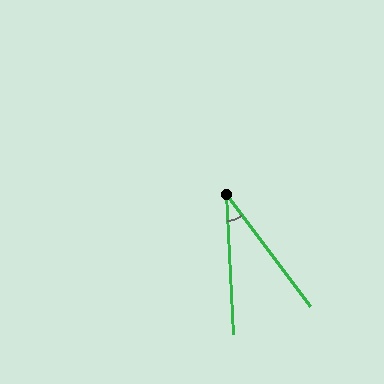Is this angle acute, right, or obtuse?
It is acute.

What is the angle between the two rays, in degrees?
Approximately 34 degrees.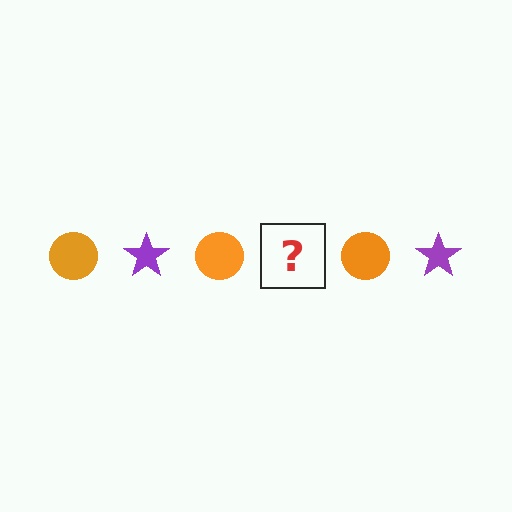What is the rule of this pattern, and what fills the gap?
The rule is that the pattern alternates between orange circle and purple star. The gap should be filled with a purple star.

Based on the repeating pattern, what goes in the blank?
The blank should be a purple star.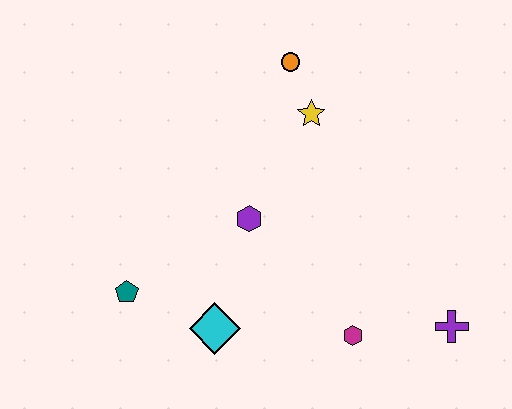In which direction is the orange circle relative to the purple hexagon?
The orange circle is above the purple hexagon.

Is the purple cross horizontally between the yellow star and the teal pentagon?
No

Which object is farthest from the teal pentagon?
The purple cross is farthest from the teal pentagon.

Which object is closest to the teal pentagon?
The cyan diamond is closest to the teal pentagon.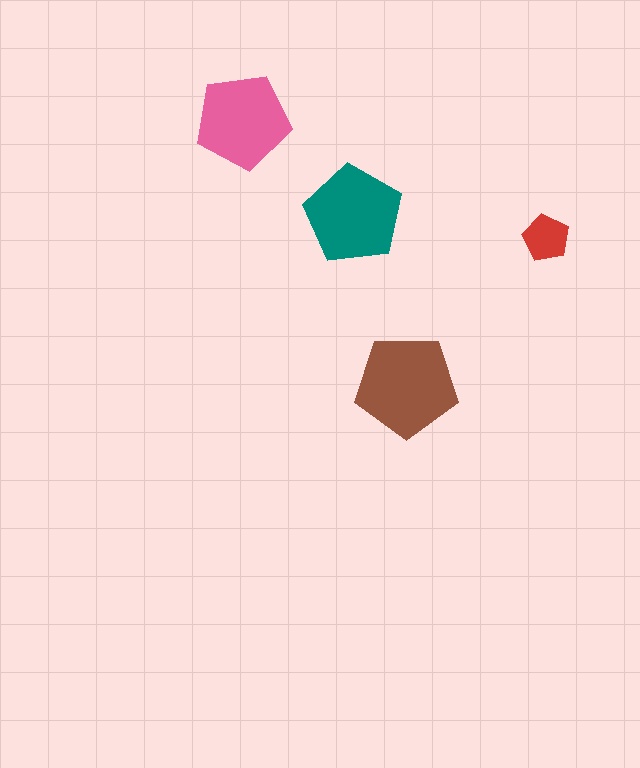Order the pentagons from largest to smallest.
the brown one, the teal one, the pink one, the red one.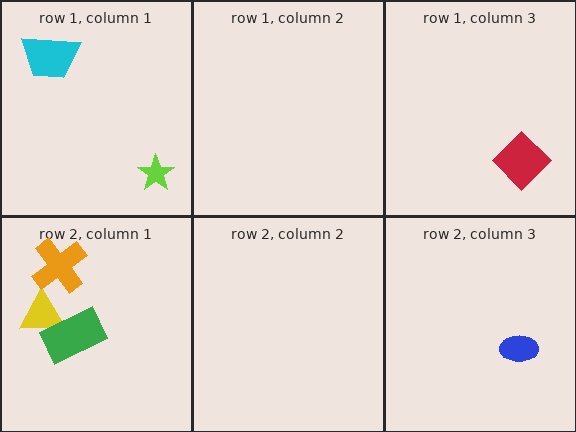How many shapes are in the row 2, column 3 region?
1.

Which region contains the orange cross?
The row 2, column 1 region.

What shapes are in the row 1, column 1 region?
The lime star, the cyan trapezoid.